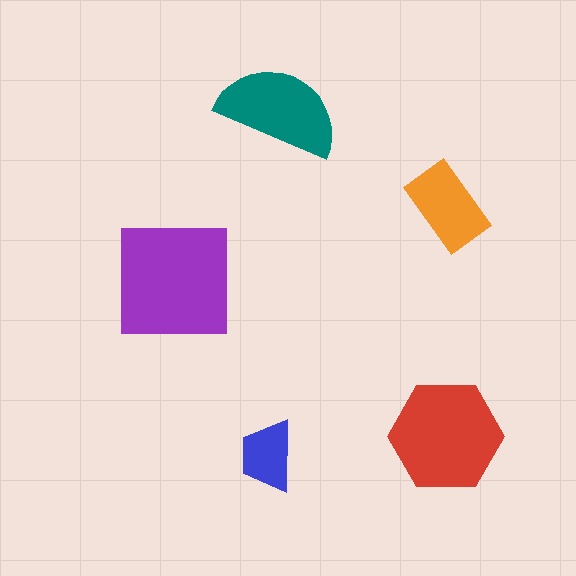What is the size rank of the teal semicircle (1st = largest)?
3rd.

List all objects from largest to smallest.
The purple square, the red hexagon, the teal semicircle, the orange rectangle, the blue trapezoid.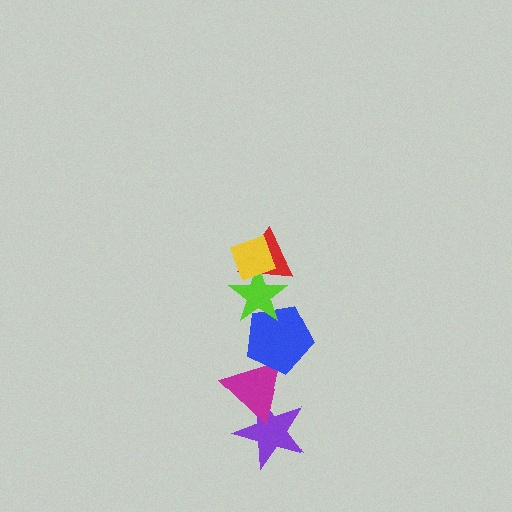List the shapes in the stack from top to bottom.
From top to bottom: the yellow diamond, the red triangle, the lime star, the blue pentagon, the magenta triangle, the purple star.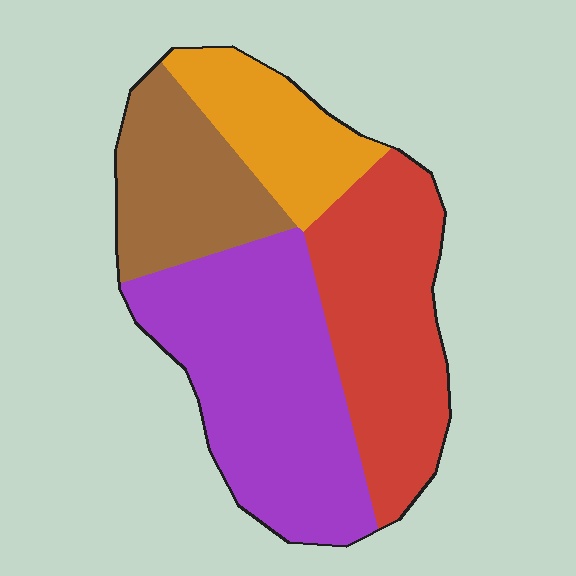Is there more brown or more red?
Red.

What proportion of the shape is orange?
Orange covers 15% of the shape.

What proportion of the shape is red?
Red takes up between a sixth and a third of the shape.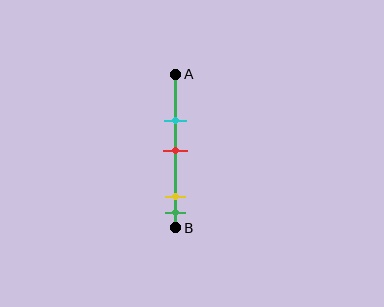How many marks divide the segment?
There are 4 marks dividing the segment.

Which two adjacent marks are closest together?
The yellow and green marks are the closest adjacent pair.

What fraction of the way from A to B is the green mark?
The green mark is approximately 90% (0.9) of the way from A to B.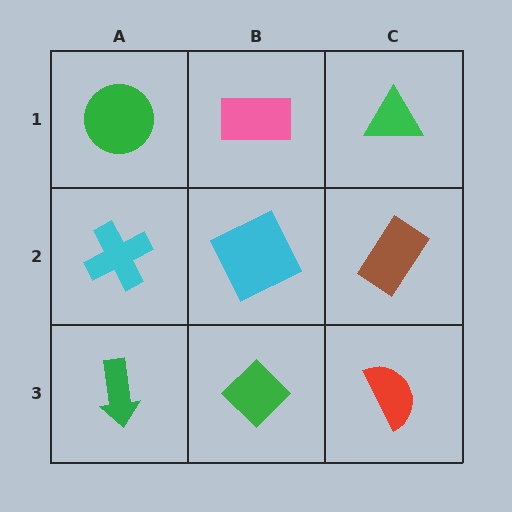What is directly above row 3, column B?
A cyan square.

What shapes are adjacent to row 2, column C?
A green triangle (row 1, column C), a red semicircle (row 3, column C), a cyan square (row 2, column B).